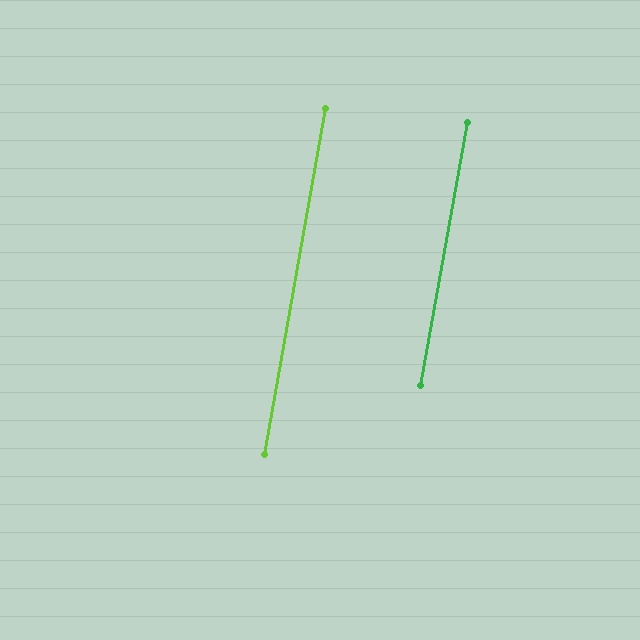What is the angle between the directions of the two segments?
Approximately 0 degrees.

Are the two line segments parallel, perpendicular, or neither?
Parallel — their directions differ by only 0.2°.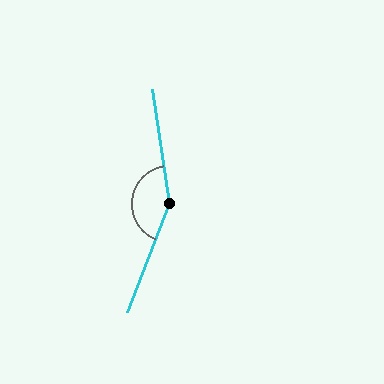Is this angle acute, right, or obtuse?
It is obtuse.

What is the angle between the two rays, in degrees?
Approximately 151 degrees.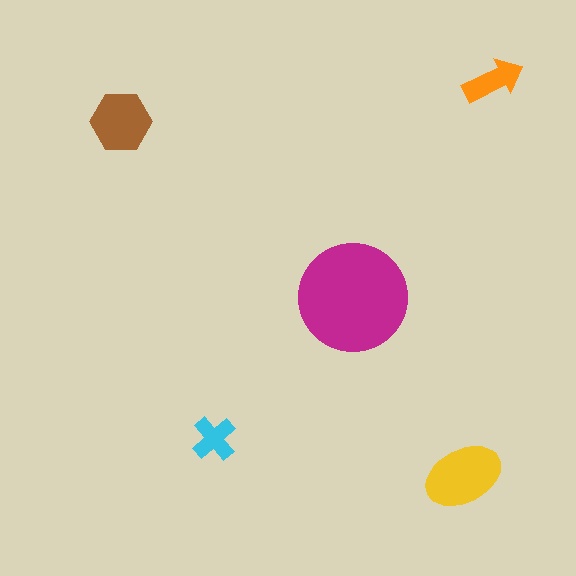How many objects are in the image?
There are 5 objects in the image.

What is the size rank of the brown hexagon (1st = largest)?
3rd.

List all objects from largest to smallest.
The magenta circle, the yellow ellipse, the brown hexagon, the orange arrow, the cyan cross.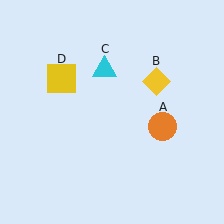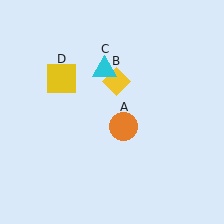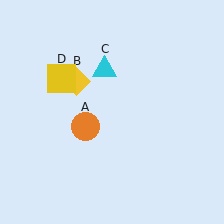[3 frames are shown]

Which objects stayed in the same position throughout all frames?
Cyan triangle (object C) and yellow square (object D) remained stationary.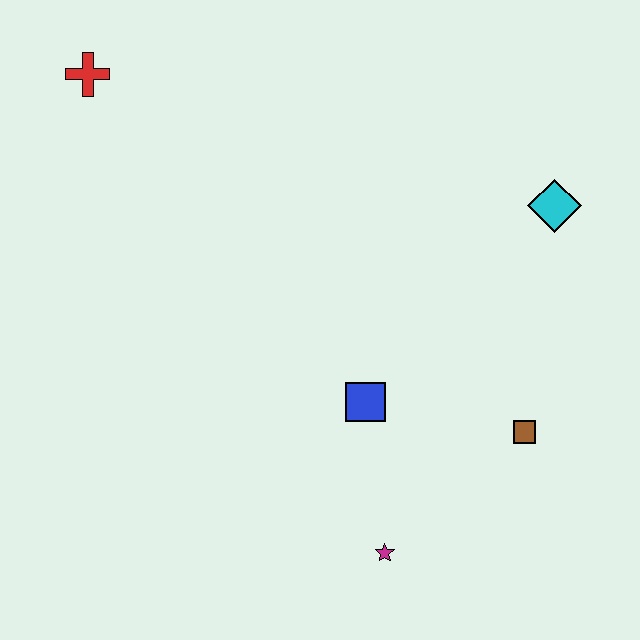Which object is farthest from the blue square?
The red cross is farthest from the blue square.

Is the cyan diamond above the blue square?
Yes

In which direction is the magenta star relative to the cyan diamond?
The magenta star is below the cyan diamond.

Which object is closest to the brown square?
The blue square is closest to the brown square.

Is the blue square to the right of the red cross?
Yes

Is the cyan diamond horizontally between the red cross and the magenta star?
No